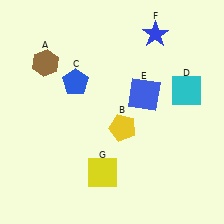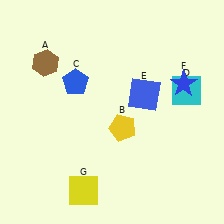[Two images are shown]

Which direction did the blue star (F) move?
The blue star (F) moved down.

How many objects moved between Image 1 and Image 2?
2 objects moved between the two images.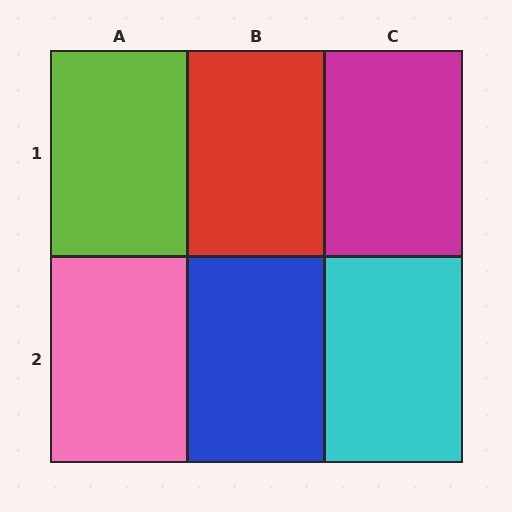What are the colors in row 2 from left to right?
Pink, blue, cyan.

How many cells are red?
1 cell is red.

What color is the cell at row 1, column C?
Magenta.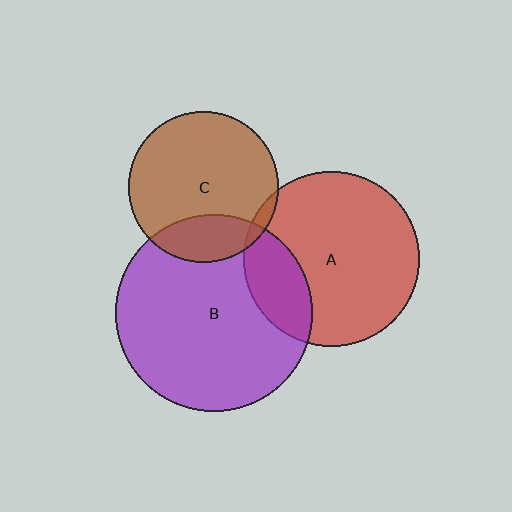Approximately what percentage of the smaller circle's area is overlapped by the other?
Approximately 5%.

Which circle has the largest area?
Circle B (purple).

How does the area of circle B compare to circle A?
Approximately 1.3 times.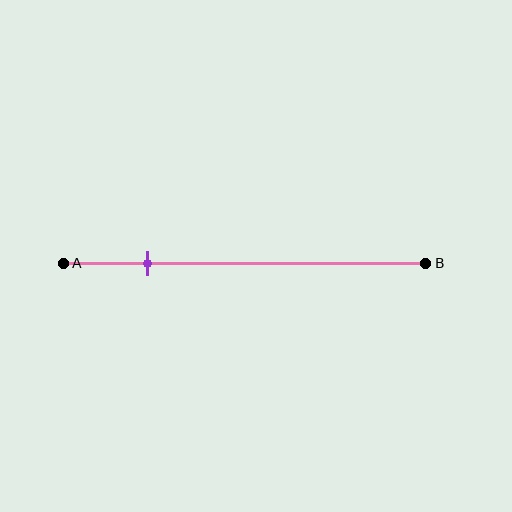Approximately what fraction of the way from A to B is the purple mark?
The purple mark is approximately 25% of the way from A to B.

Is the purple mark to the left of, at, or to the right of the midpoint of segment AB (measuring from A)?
The purple mark is to the left of the midpoint of segment AB.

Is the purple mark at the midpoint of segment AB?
No, the mark is at about 25% from A, not at the 50% midpoint.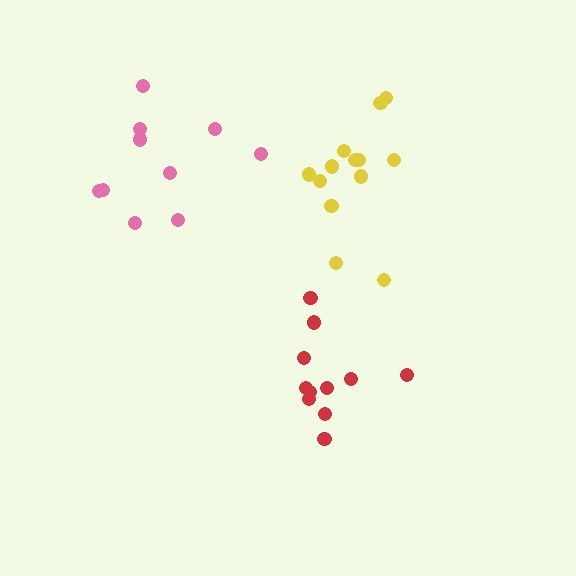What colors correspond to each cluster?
The clusters are colored: red, yellow, pink.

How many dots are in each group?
Group 1: 11 dots, Group 2: 13 dots, Group 3: 10 dots (34 total).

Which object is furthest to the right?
The yellow cluster is rightmost.